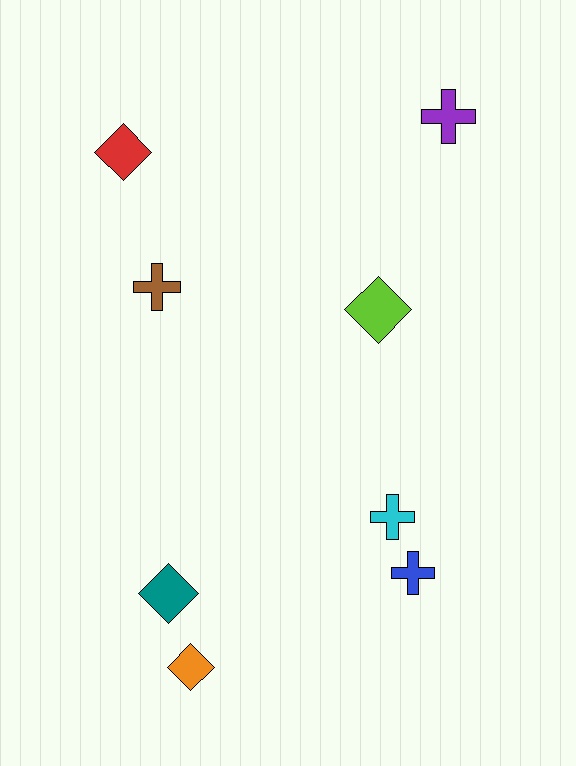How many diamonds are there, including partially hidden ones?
There are 4 diamonds.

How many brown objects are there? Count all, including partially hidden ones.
There is 1 brown object.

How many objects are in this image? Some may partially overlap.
There are 8 objects.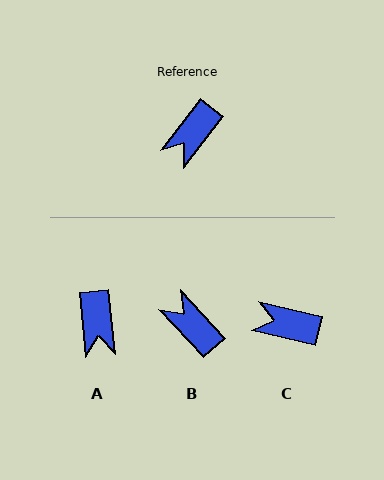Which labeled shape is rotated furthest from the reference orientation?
B, about 100 degrees away.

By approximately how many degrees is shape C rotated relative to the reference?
Approximately 66 degrees clockwise.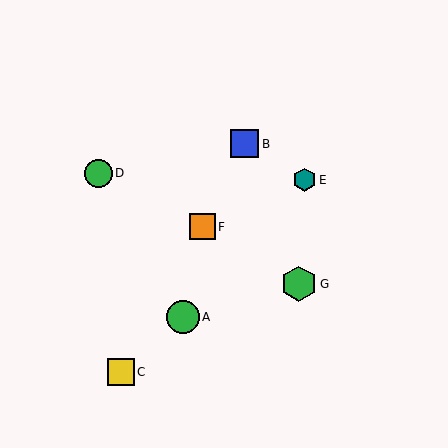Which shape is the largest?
The green hexagon (labeled G) is the largest.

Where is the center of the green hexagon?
The center of the green hexagon is at (299, 284).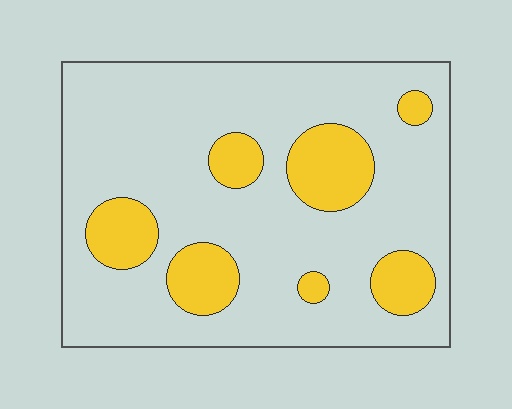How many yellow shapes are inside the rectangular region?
7.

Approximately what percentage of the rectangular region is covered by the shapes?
Approximately 20%.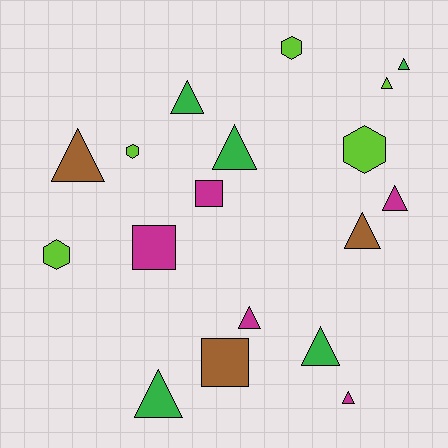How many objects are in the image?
There are 18 objects.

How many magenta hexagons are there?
There are no magenta hexagons.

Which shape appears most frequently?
Triangle, with 11 objects.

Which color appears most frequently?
Green, with 5 objects.